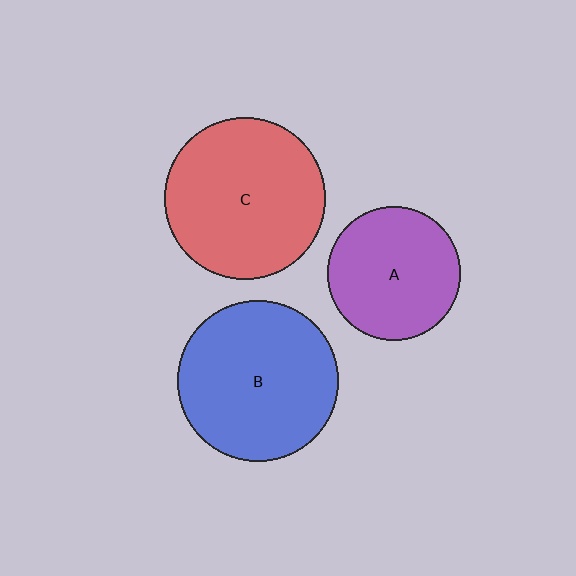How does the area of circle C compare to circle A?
Approximately 1.5 times.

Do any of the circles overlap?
No, none of the circles overlap.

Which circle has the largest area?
Circle C (red).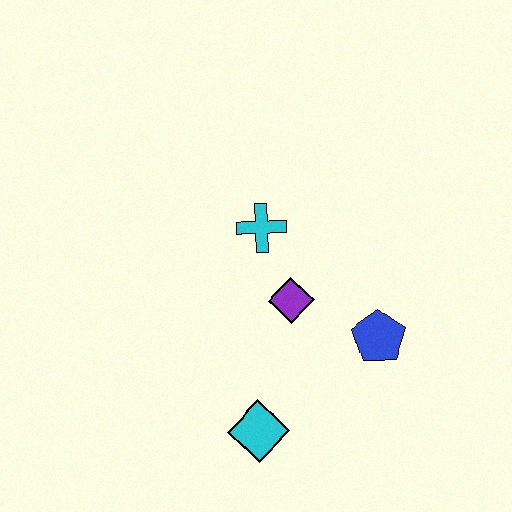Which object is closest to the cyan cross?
The purple diamond is closest to the cyan cross.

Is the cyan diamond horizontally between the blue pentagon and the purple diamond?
No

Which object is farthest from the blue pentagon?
The cyan cross is farthest from the blue pentagon.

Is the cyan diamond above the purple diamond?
No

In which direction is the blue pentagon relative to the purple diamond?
The blue pentagon is to the right of the purple diamond.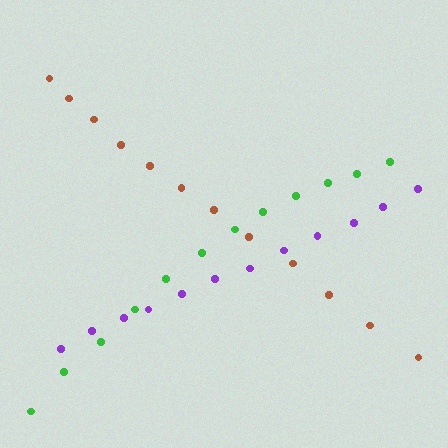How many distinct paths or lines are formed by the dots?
There are 3 distinct paths.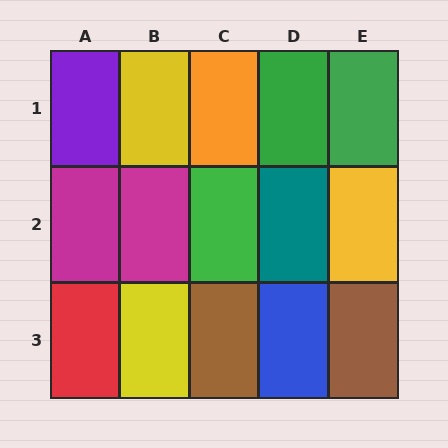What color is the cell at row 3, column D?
Blue.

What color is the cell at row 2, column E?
Yellow.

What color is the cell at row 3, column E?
Brown.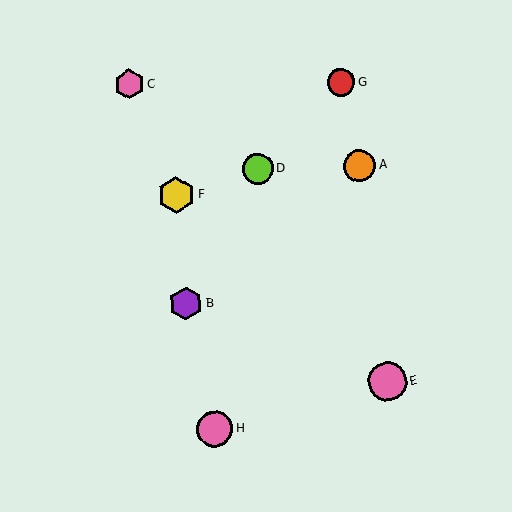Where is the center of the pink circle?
The center of the pink circle is at (215, 429).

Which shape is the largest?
The pink circle (labeled E) is the largest.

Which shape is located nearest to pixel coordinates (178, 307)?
The purple hexagon (labeled B) at (186, 304) is nearest to that location.